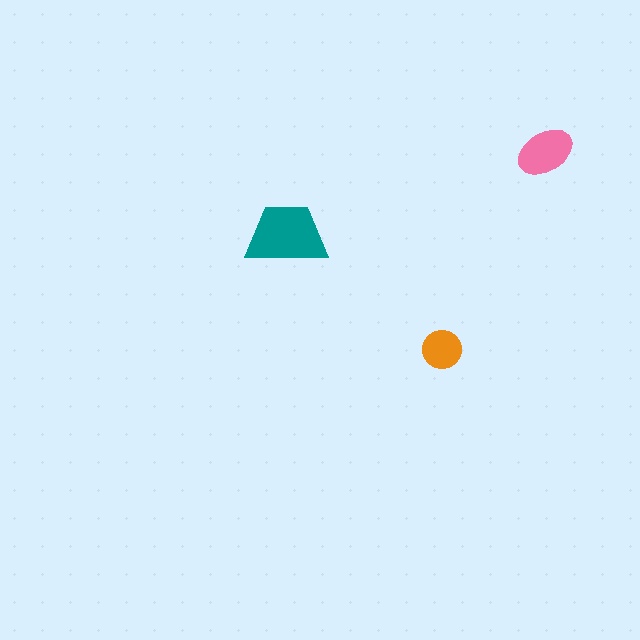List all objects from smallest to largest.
The orange circle, the pink ellipse, the teal trapezoid.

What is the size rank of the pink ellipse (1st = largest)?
2nd.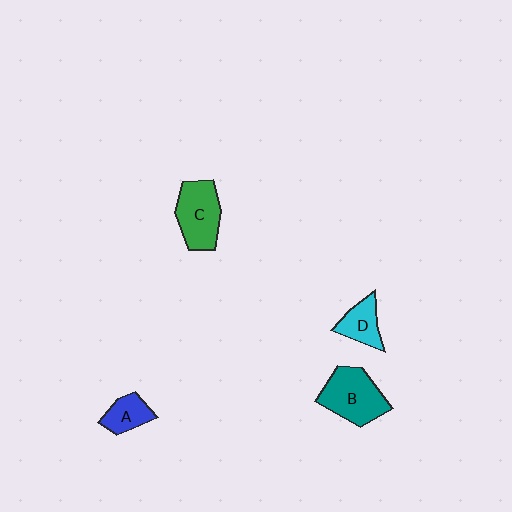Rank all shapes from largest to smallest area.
From largest to smallest: B (teal), C (green), D (cyan), A (blue).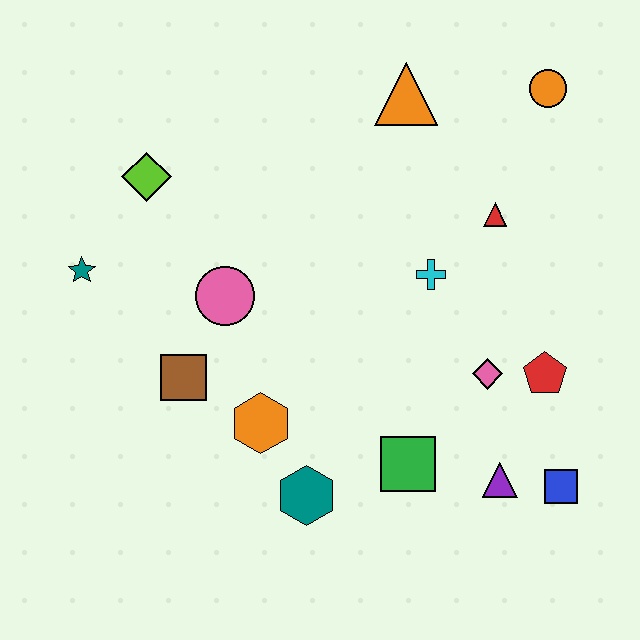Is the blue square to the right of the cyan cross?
Yes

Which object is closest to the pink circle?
The brown square is closest to the pink circle.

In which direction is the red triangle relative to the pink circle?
The red triangle is to the right of the pink circle.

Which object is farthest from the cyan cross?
The teal star is farthest from the cyan cross.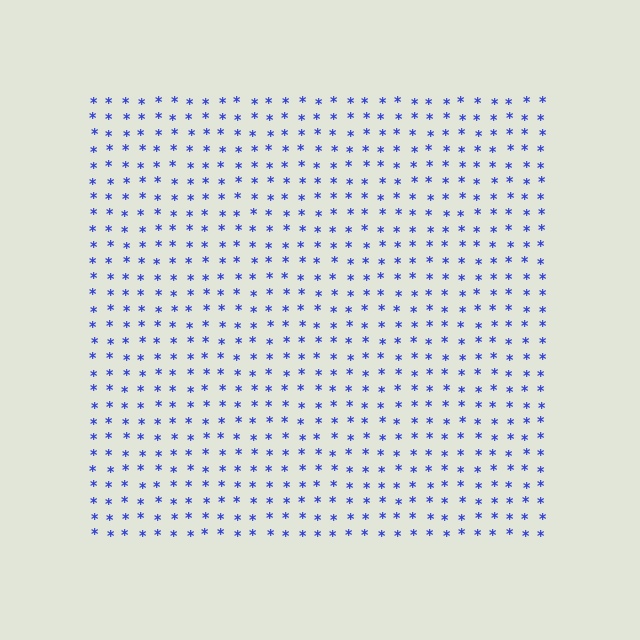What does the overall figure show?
The overall figure shows a square.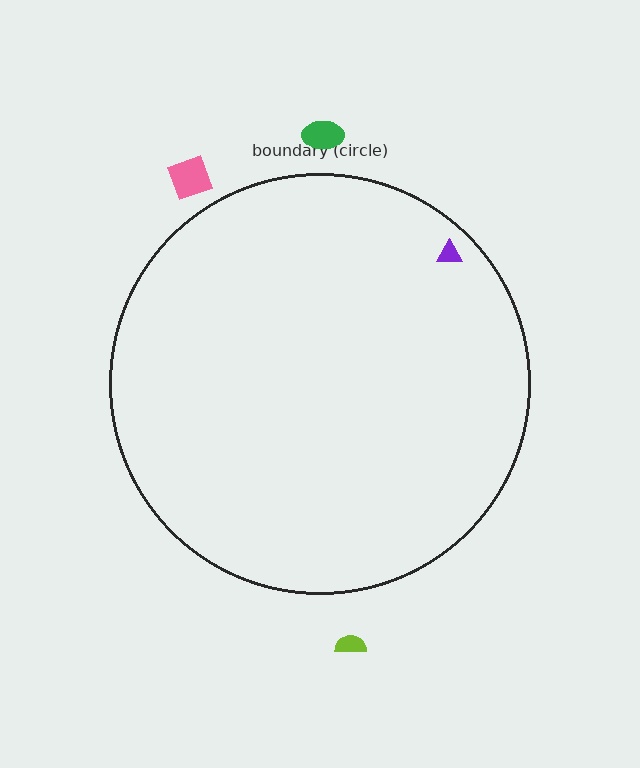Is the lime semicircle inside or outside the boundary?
Outside.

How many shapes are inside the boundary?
1 inside, 3 outside.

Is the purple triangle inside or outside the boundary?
Inside.